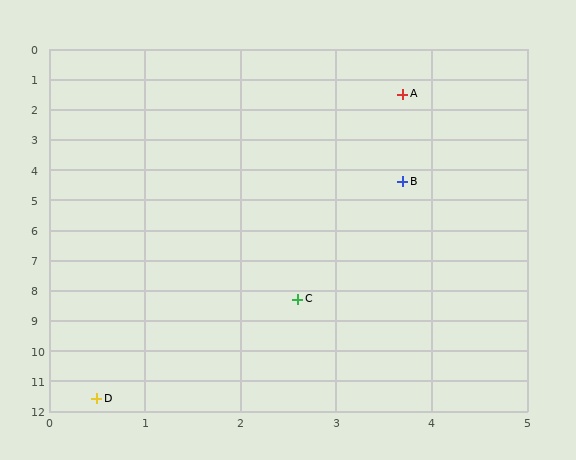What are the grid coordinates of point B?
Point B is at approximately (3.7, 4.4).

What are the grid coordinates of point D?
Point D is at approximately (0.5, 11.6).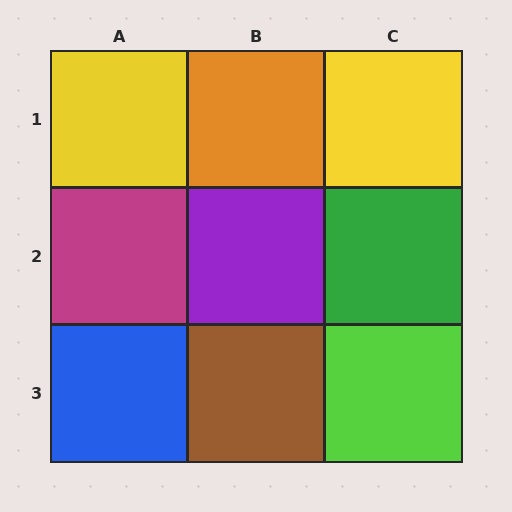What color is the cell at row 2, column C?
Green.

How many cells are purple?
1 cell is purple.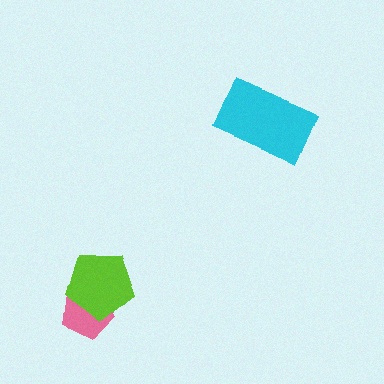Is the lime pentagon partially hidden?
No, no other shape covers it.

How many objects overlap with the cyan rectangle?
0 objects overlap with the cyan rectangle.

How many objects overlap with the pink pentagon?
1 object overlaps with the pink pentagon.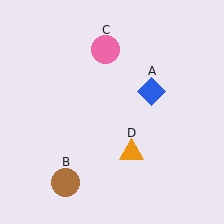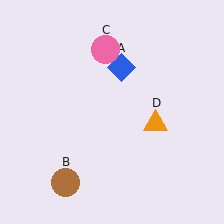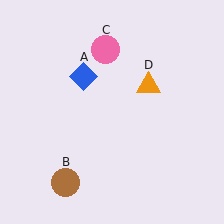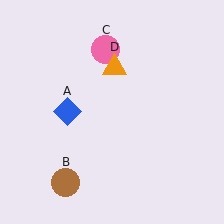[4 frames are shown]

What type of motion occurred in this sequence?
The blue diamond (object A), orange triangle (object D) rotated counterclockwise around the center of the scene.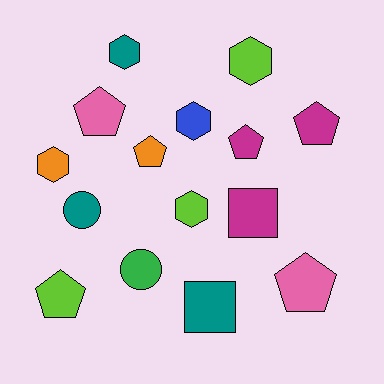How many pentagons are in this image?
There are 6 pentagons.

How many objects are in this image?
There are 15 objects.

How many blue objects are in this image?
There is 1 blue object.